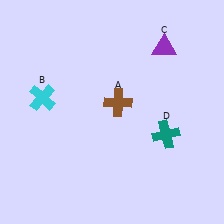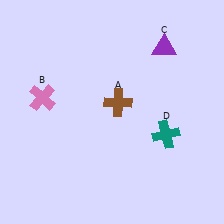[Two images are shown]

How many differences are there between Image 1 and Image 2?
There is 1 difference between the two images.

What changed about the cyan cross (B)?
In Image 1, B is cyan. In Image 2, it changed to pink.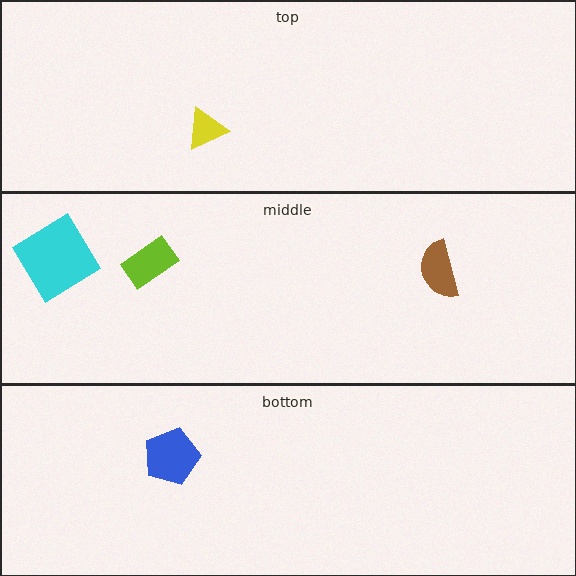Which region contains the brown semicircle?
The middle region.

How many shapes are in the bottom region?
1.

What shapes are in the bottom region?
The blue pentagon.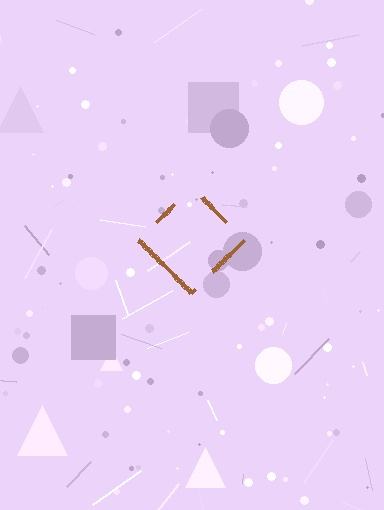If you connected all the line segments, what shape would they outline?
They would outline a diamond.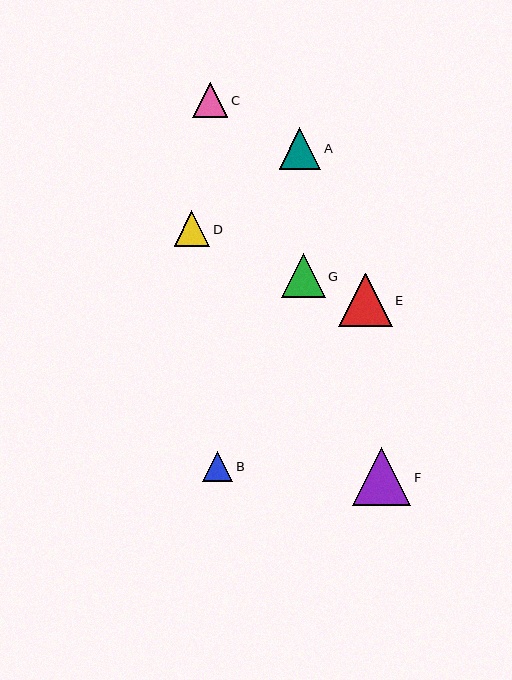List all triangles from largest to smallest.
From largest to smallest: F, E, G, A, D, C, B.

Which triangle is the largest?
Triangle F is the largest with a size of approximately 58 pixels.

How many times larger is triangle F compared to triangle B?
Triangle F is approximately 1.9 times the size of triangle B.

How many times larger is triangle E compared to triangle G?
Triangle E is approximately 1.2 times the size of triangle G.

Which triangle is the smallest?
Triangle B is the smallest with a size of approximately 31 pixels.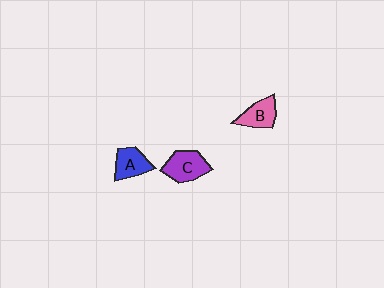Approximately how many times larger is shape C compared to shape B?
Approximately 1.2 times.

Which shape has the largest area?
Shape C (purple).